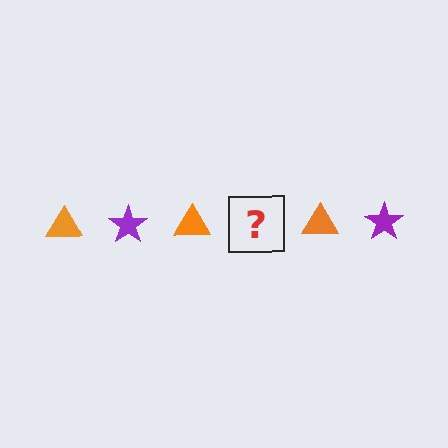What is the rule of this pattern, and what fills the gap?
The rule is that the pattern alternates between orange triangle and purple star. The gap should be filled with a purple star.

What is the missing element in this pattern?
The missing element is a purple star.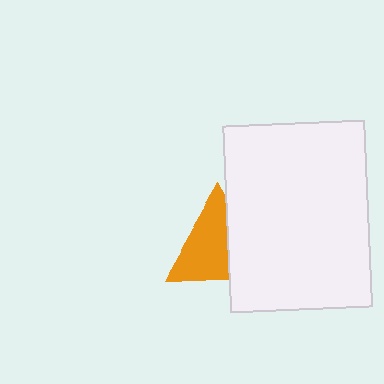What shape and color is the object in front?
The object in front is a white rectangle.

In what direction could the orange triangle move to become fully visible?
The orange triangle could move left. That would shift it out from behind the white rectangle entirely.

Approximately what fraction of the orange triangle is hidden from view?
Roughly 36% of the orange triangle is hidden behind the white rectangle.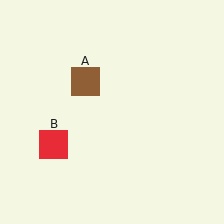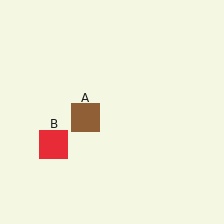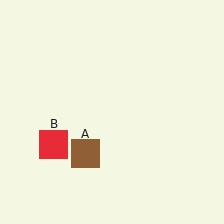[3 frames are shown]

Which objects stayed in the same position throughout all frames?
Red square (object B) remained stationary.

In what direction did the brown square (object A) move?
The brown square (object A) moved down.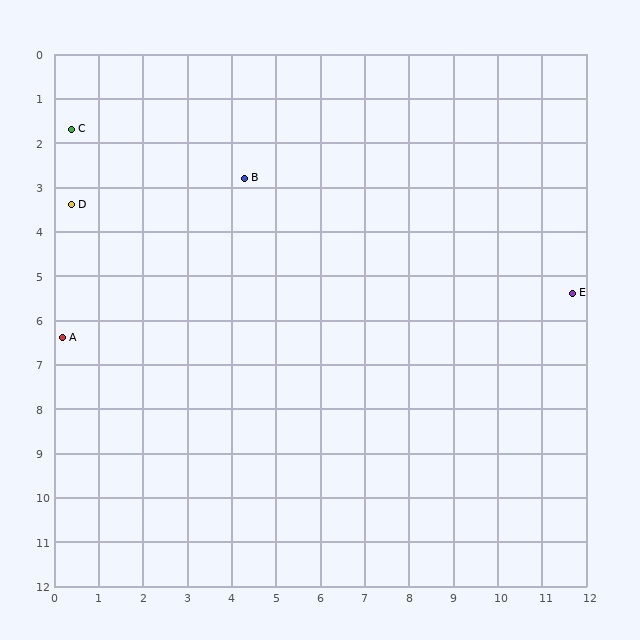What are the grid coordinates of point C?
Point C is at approximately (0.4, 1.7).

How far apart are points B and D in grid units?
Points B and D are about 3.9 grid units apart.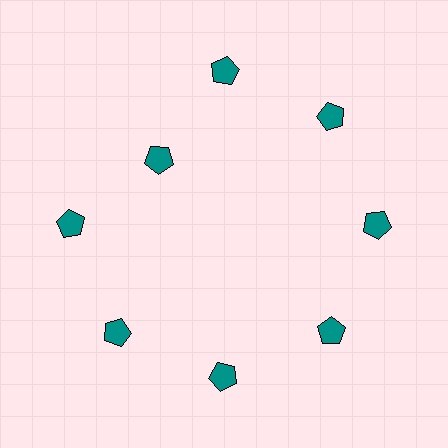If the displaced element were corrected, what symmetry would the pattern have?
It would have 8-fold rotational symmetry — the pattern would map onto itself every 45 degrees.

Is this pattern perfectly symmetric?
No. The 8 teal pentagons are arranged in a ring, but one element near the 10 o'clock position is pulled inward toward the center, breaking the 8-fold rotational symmetry.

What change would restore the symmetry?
The symmetry would be restored by moving it outward, back onto the ring so that all 8 pentagons sit at equal angles and equal distance from the center.